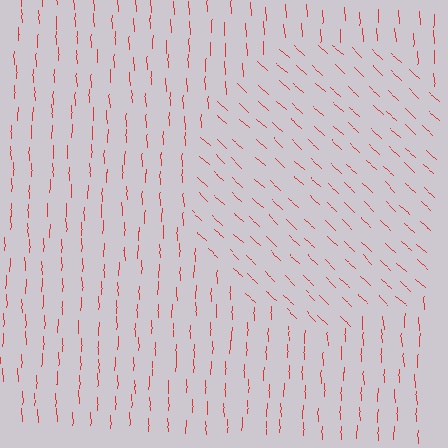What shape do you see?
I see a circle.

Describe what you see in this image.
The image is filled with small red line segments. A circle region in the image has lines oriented differently from the surrounding lines, creating a visible texture boundary.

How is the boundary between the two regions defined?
The boundary is defined purely by a change in line orientation (approximately 45 degrees difference). All lines are the same color and thickness.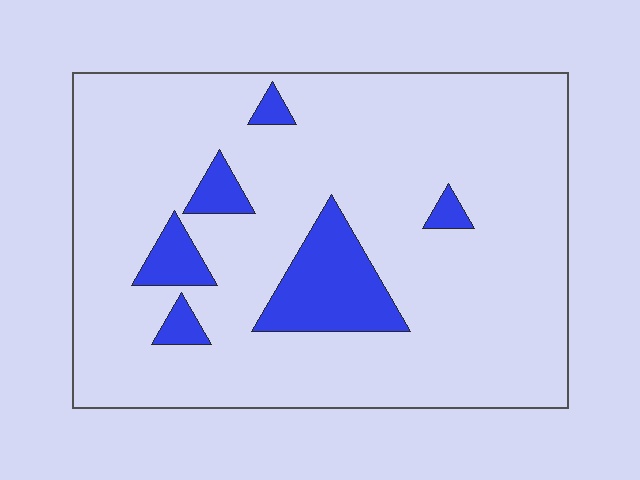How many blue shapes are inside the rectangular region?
6.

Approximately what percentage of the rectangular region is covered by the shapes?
Approximately 10%.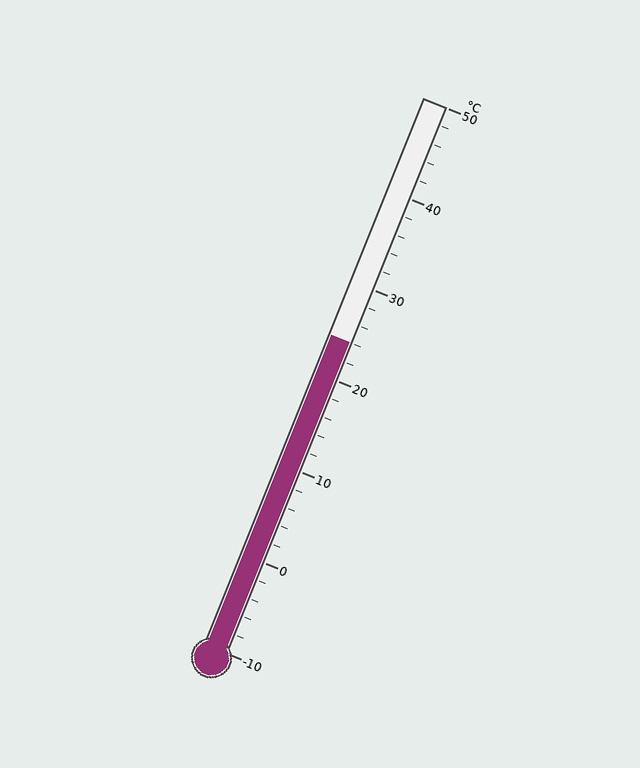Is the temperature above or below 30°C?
The temperature is below 30°C.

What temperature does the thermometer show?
The thermometer shows approximately 24°C.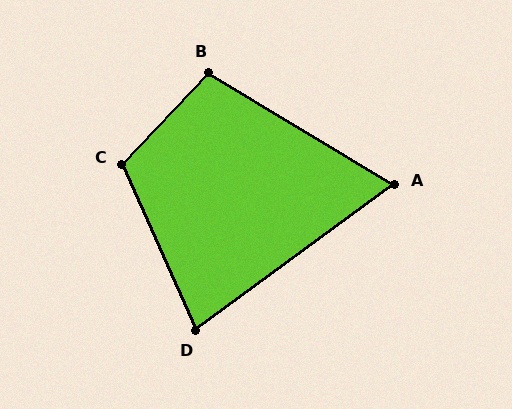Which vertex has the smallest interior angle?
A, at approximately 67 degrees.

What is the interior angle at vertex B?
Approximately 103 degrees (obtuse).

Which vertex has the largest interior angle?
C, at approximately 113 degrees.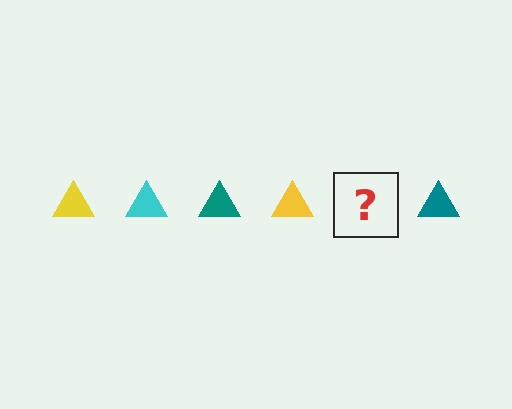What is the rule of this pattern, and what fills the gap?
The rule is that the pattern cycles through yellow, cyan, teal triangles. The gap should be filled with a cyan triangle.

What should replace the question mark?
The question mark should be replaced with a cyan triangle.